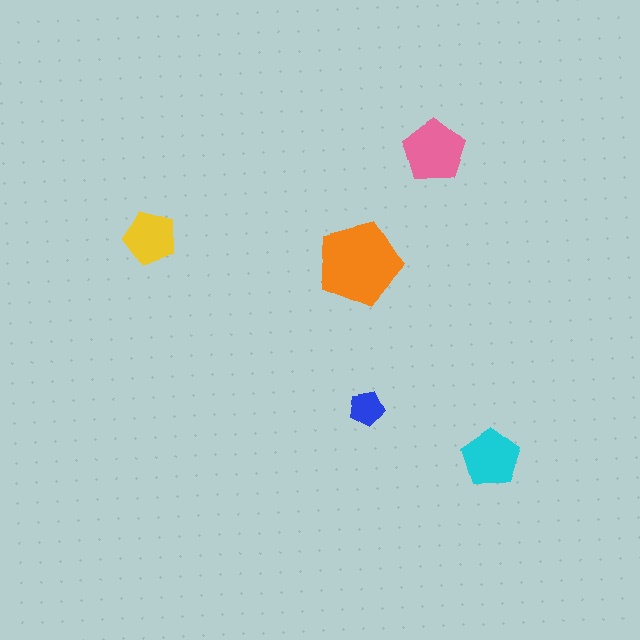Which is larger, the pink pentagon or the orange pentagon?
The orange one.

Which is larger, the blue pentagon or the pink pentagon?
The pink one.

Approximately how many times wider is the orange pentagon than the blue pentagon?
About 2.5 times wider.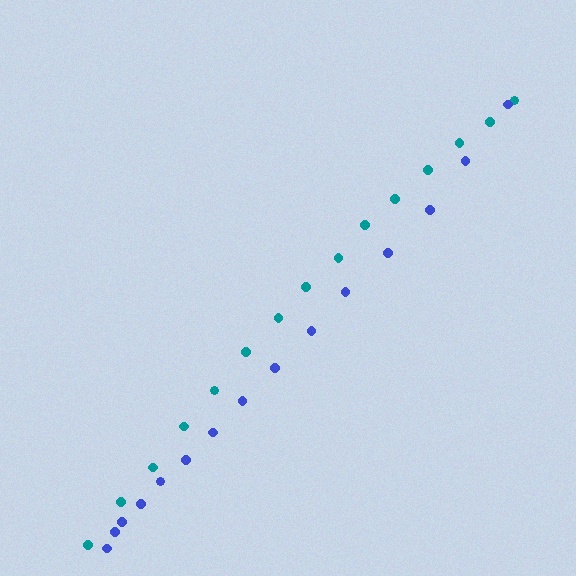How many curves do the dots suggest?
There are 2 distinct paths.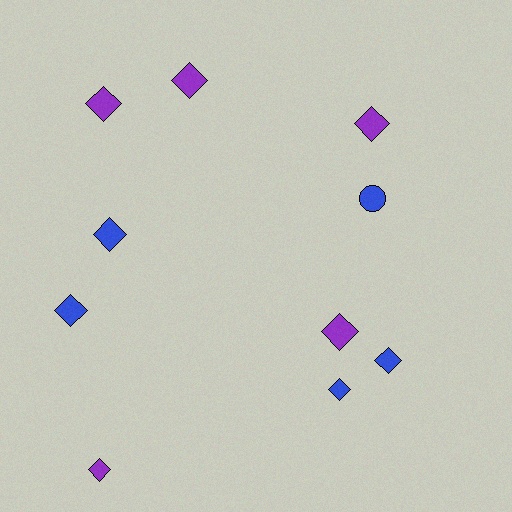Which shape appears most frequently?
Diamond, with 9 objects.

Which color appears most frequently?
Blue, with 5 objects.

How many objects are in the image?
There are 10 objects.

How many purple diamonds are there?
There are 5 purple diamonds.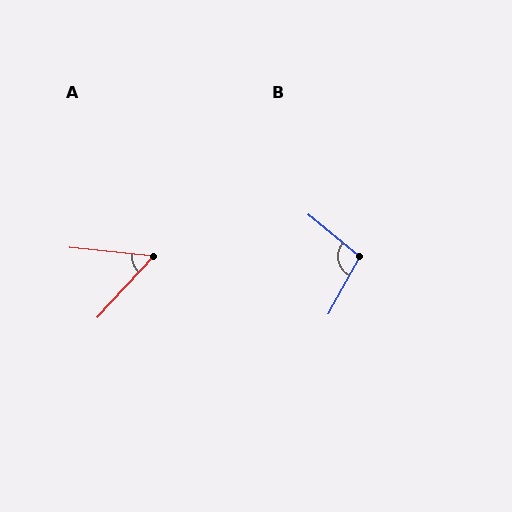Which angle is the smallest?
A, at approximately 53 degrees.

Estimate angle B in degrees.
Approximately 101 degrees.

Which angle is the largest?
B, at approximately 101 degrees.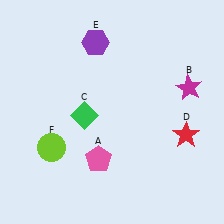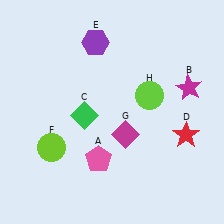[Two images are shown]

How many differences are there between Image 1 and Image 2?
There are 2 differences between the two images.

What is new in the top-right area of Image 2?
A lime circle (H) was added in the top-right area of Image 2.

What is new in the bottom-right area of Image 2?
A magenta diamond (G) was added in the bottom-right area of Image 2.